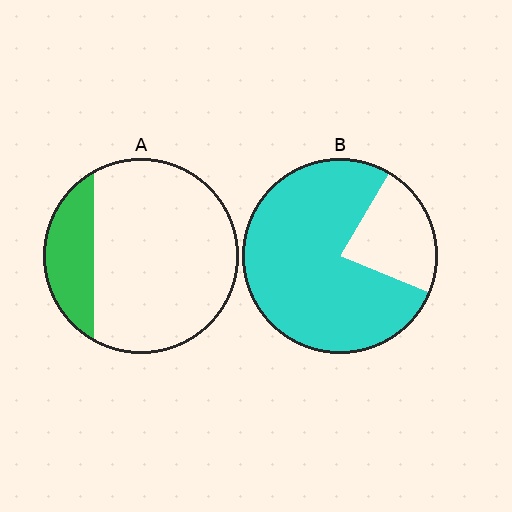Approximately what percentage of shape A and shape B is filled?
A is approximately 20% and B is approximately 75%.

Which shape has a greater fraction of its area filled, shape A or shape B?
Shape B.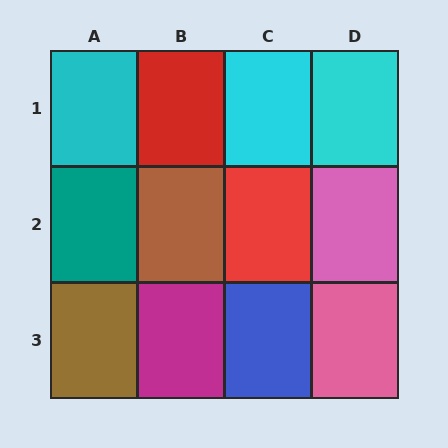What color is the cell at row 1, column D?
Cyan.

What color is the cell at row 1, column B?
Red.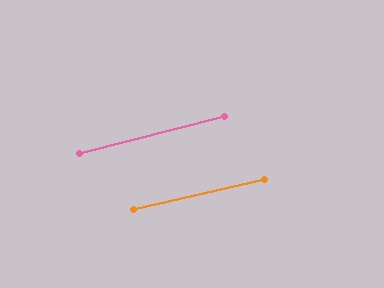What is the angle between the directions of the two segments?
Approximately 2 degrees.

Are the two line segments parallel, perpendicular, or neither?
Parallel — their directions differ by only 1.8°.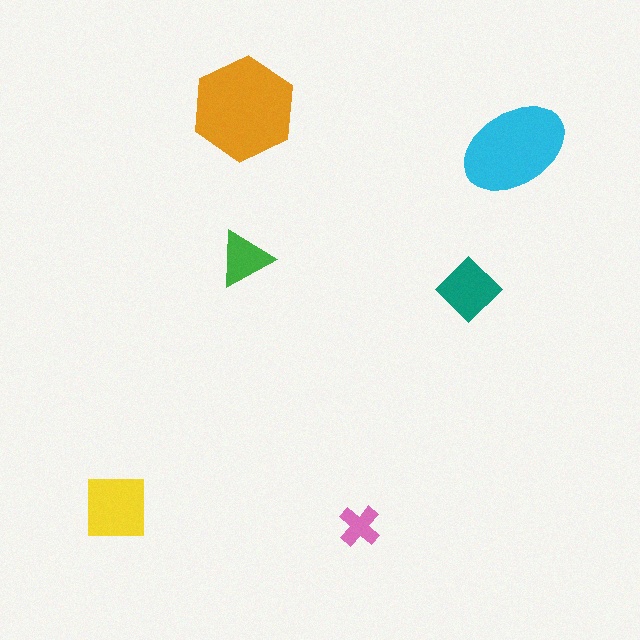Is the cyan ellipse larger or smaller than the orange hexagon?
Smaller.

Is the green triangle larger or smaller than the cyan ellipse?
Smaller.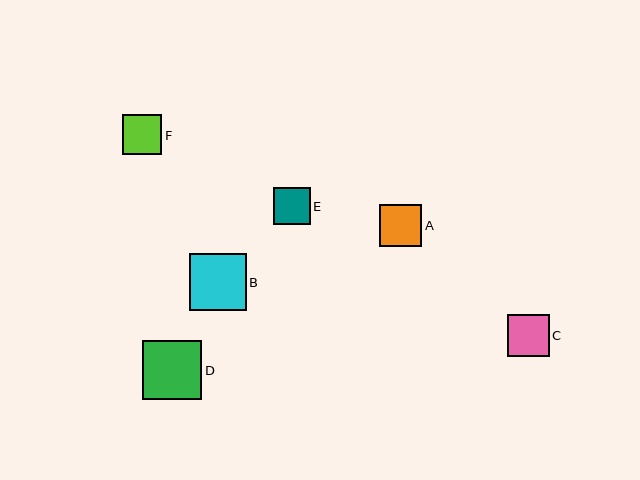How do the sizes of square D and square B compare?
Square D and square B are approximately the same size.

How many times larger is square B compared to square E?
Square B is approximately 1.5 times the size of square E.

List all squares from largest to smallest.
From largest to smallest: D, B, A, C, F, E.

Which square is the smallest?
Square E is the smallest with a size of approximately 37 pixels.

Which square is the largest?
Square D is the largest with a size of approximately 59 pixels.